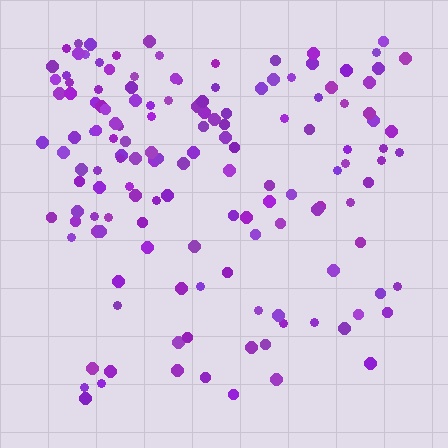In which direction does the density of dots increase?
From bottom to top, with the top side densest.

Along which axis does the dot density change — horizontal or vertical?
Vertical.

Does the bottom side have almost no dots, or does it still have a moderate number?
Still a moderate number, just noticeably fewer than the top.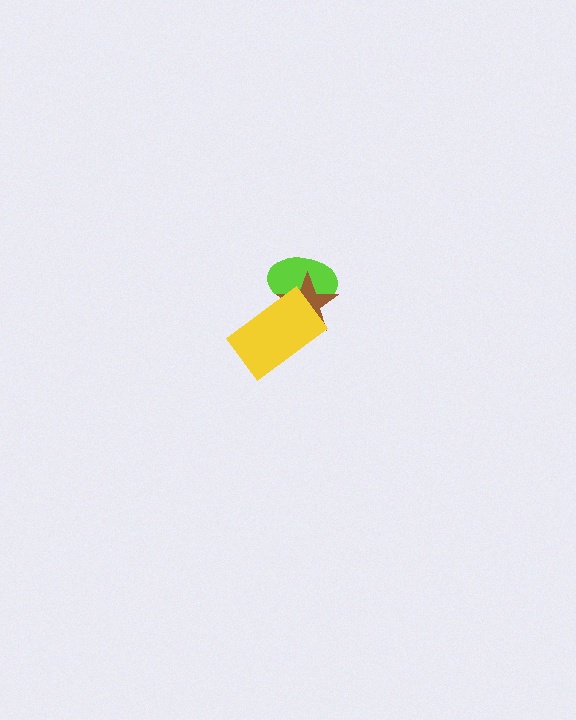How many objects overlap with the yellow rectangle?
2 objects overlap with the yellow rectangle.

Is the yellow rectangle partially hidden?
No, no other shape covers it.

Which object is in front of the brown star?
The yellow rectangle is in front of the brown star.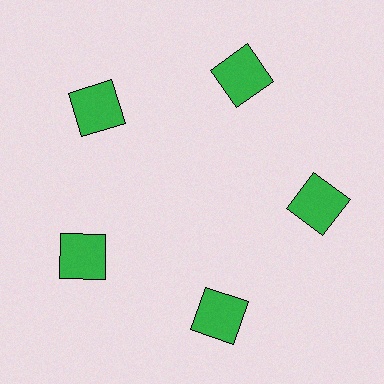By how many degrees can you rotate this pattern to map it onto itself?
The pattern maps onto itself every 72 degrees of rotation.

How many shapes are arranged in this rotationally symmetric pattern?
There are 5 shapes, arranged in 5 groups of 1.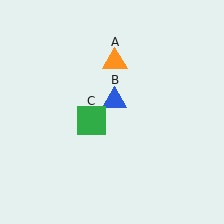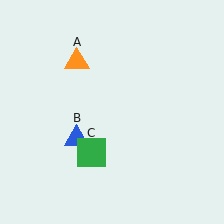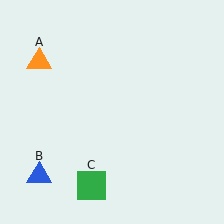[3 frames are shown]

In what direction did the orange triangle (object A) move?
The orange triangle (object A) moved left.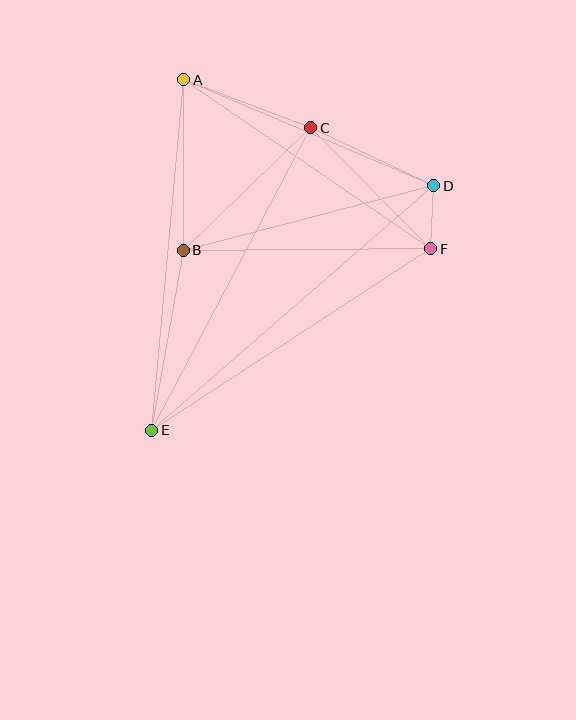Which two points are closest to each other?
Points D and F are closest to each other.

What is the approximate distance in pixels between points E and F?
The distance between E and F is approximately 333 pixels.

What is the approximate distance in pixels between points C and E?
The distance between C and E is approximately 342 pixels.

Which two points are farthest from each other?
Points D and E are farthest from each other.